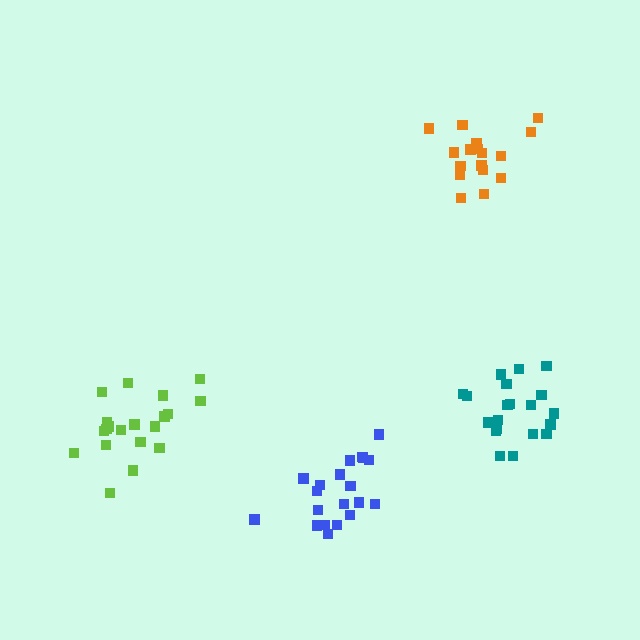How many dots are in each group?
Group 1: 21 dots, Group 2: 20 dots, Group 3: 20 dots, Group 4: 17 dots (78 total).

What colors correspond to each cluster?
The clusters are colored: teal, blue, lime, orange.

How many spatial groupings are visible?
There are 4 spatial groupings.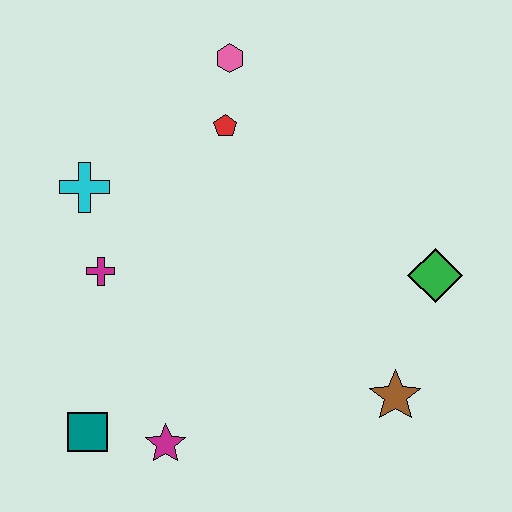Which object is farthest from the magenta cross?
The green diamond is farthest from the magenta cross.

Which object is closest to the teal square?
The magenta star is closest to the teal square.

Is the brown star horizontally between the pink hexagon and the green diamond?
Yes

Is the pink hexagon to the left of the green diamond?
Yes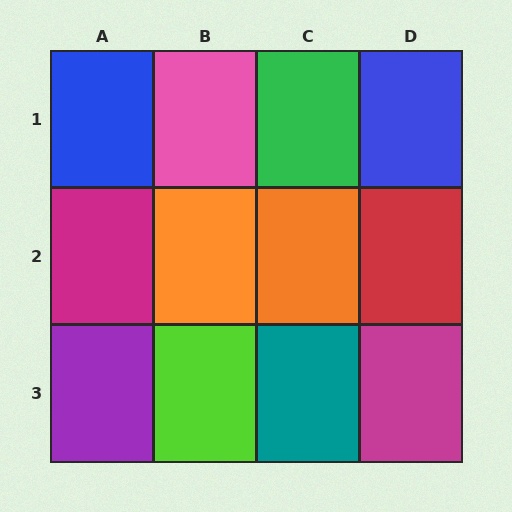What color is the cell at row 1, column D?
Blue.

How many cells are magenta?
2 cells are magenta.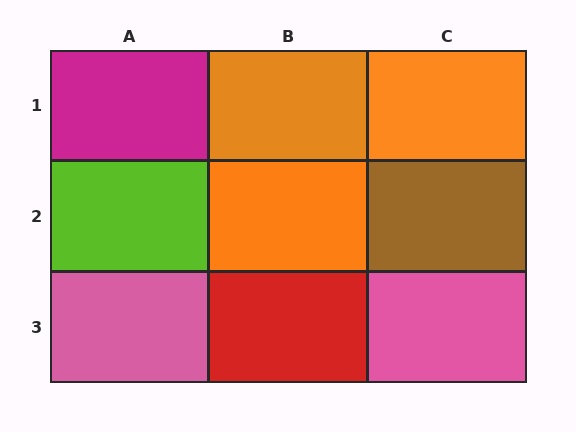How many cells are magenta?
1 cell is magenta.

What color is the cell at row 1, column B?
Orange.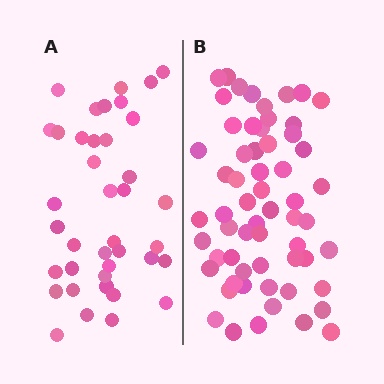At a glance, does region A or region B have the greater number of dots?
Region B (the right region) has more dots.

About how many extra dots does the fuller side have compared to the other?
Region B has approximately 20 more dots than region A.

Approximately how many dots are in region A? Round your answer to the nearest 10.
About 40 dots. (The exact count is 39, which rounds to 40.)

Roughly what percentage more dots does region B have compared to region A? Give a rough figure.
About 55% more.